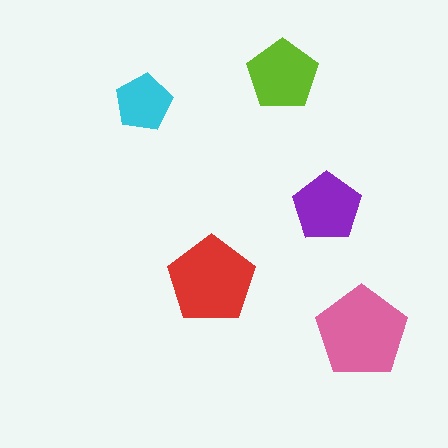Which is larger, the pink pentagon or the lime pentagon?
The pink one.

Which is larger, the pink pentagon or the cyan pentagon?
The pink one.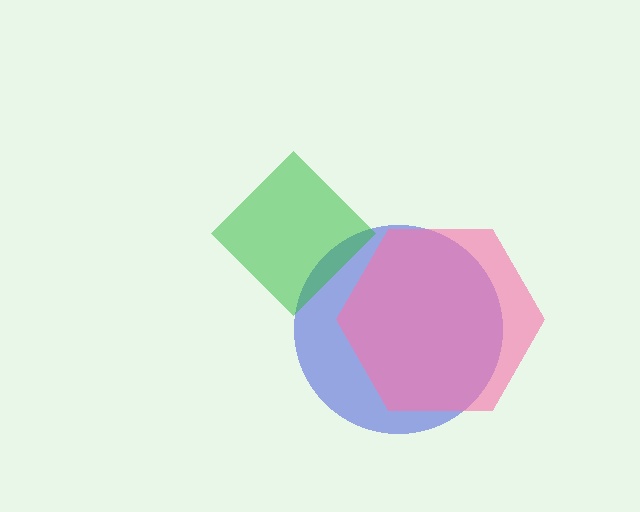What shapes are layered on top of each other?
The layered shapes are: a blue circle, a green diamond, a pink hexagon.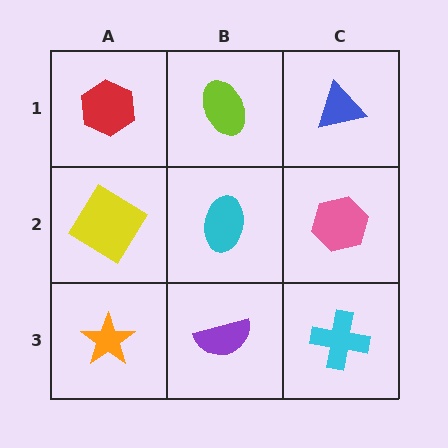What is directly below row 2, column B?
A purple semicircle.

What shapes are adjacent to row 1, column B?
A cyan ellipse (row 2, column B), a red hexagon (row 1, column A), a blue triangle (row 1, column C).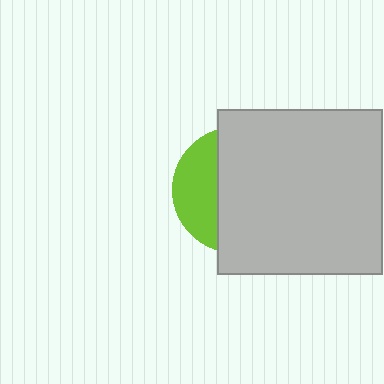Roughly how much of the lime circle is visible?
A small part of it is visible (roughly 33%).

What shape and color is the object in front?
The object in front is a light gray square.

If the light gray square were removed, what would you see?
You would see the complete lime circle.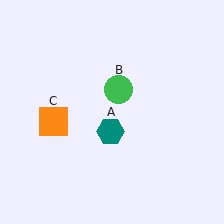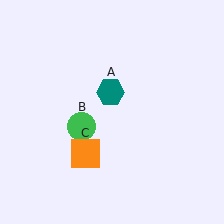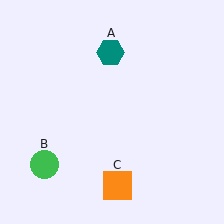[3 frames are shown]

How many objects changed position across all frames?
3 objects changed position: teal hexagon (object A), green circle (object B), orange square (object C).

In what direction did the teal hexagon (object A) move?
The teal hexagon (object A) moved up.